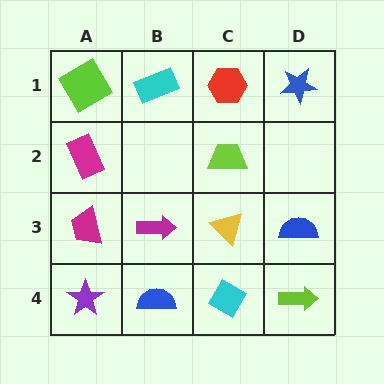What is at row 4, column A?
A purple star.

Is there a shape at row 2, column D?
No, that cell is empty.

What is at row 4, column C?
A cyan diamond.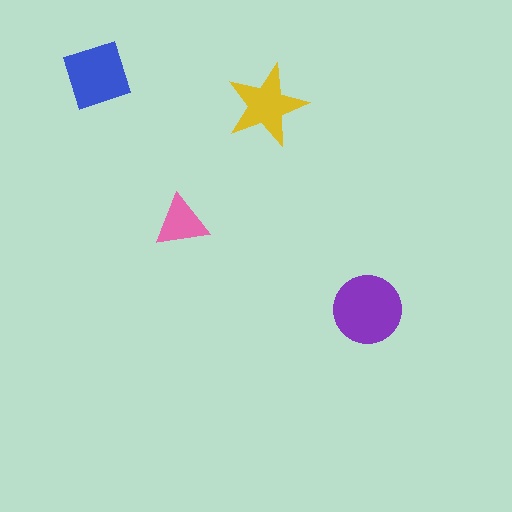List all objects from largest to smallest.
The purple circle, the blue square, the yellow star, the pink triangle.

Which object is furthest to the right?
The purple circle is rightmost.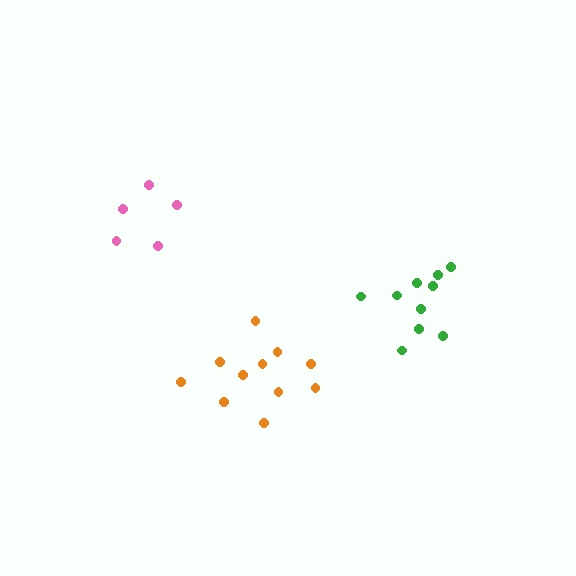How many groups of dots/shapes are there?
There are 3 groups.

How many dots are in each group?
Group 1: 11 dots, Group 2: 10 dots, Group 3: 5 dots (26 total).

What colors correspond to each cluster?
The clusters are colored: orange, green, pink.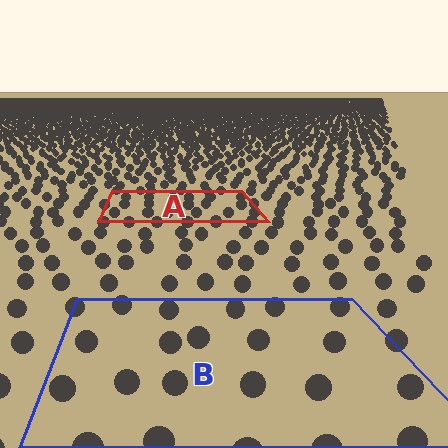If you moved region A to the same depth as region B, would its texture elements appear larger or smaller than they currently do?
They would appear larger. At a closer depth, the same texture elements are projected at a bigger on-screen size.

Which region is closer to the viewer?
Region B is closer. The texture elements there are larger and more spread out.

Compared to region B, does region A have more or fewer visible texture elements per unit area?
Region A has more texture elements per unit area — they are packed more densely because it is farther away.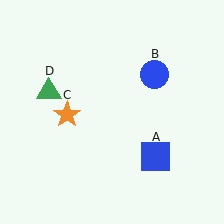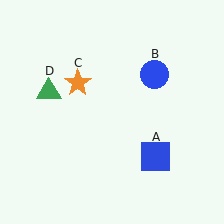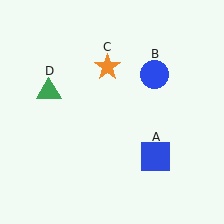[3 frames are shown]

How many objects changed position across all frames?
1 object changed position: orange star (object C).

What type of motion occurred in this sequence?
The orange star (object C) rotated clockwise around the center of the scene.